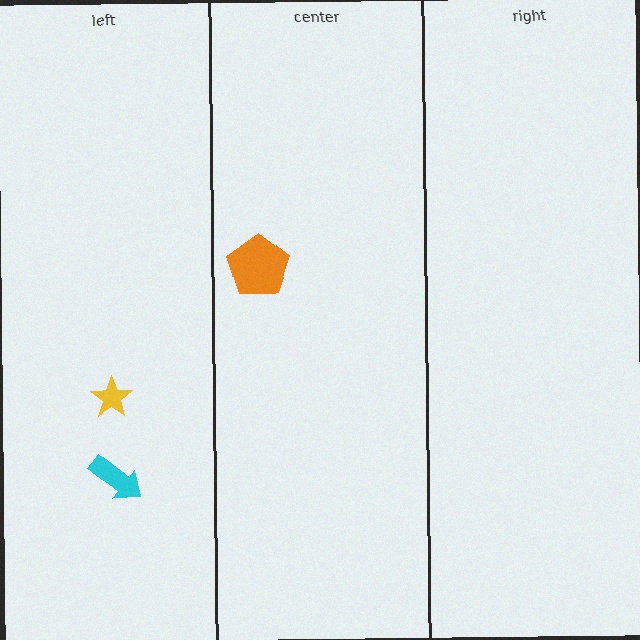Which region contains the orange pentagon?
The center region.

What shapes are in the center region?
The orange pentagon.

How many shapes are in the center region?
1.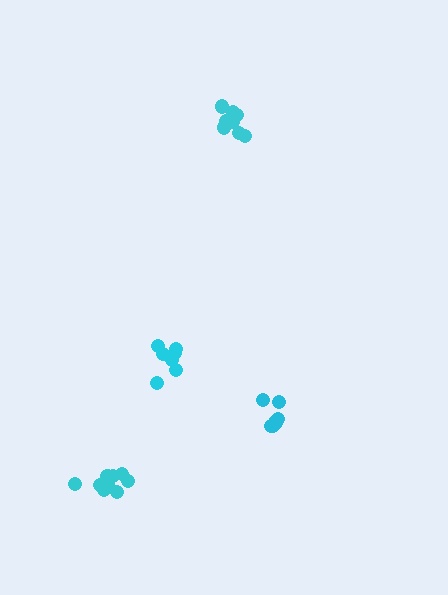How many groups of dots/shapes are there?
There are 4 groups.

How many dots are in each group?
Group 1: 9 dots, Group 2: 7 dots, Group 3: 8 dots, Group 4: 7 dots (31 total).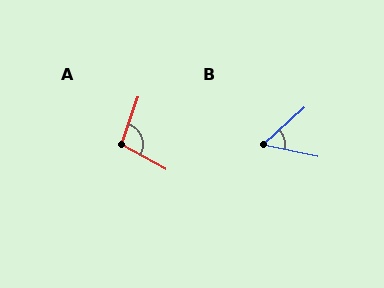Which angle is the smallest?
B, at approximately 54 degrees.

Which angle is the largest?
A, at approximately 100 degrees.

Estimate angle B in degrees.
Approximately 54 degrees.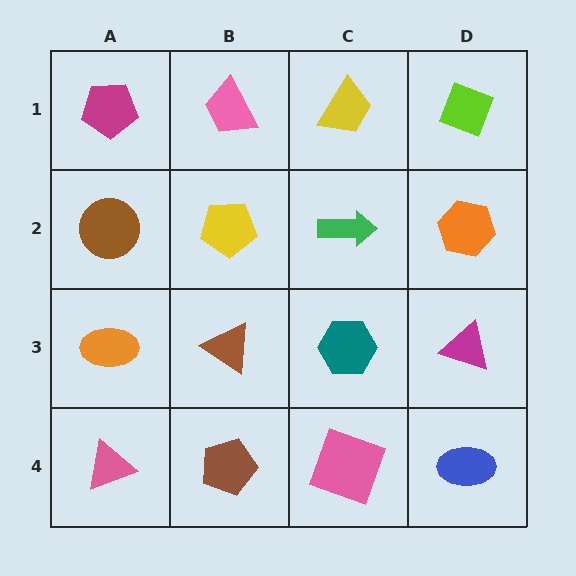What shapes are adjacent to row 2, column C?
A yellow trapezoid (row 1, column C), a teal hexagon (row 3, column C), a yellow pentagon (row 2, column B), an orange hexagon (row 2, column D).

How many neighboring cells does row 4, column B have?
3.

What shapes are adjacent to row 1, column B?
A yellow pentagon (row 2, column B), a magenta pentagon (row 1, column A), a yellow trapezoid (row 1, column C).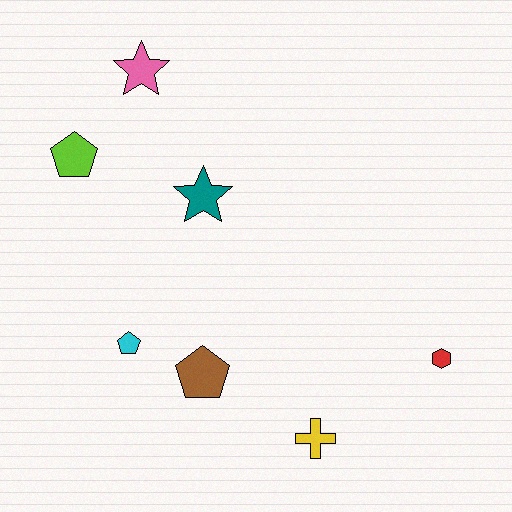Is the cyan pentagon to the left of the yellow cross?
Yes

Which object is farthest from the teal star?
The red hexagon is farthest from the teal star.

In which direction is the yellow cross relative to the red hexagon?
The yellow cross is to the left of the red hexagon.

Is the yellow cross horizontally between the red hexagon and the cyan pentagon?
Yes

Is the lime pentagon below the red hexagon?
No